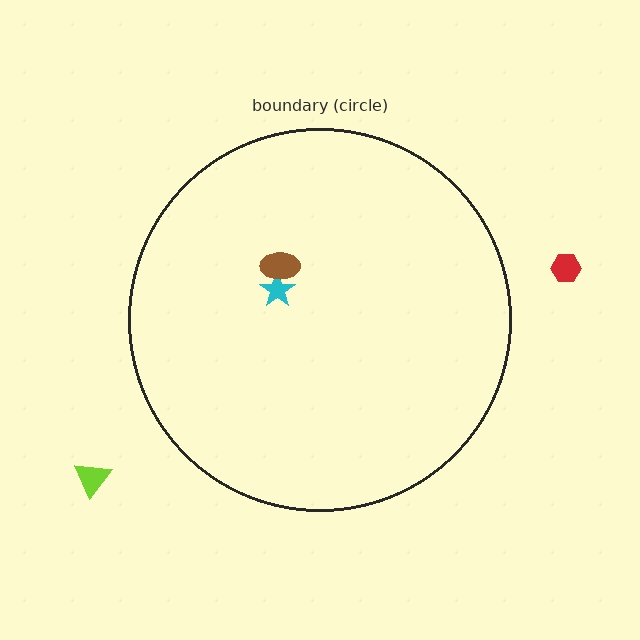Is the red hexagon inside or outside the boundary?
Outside.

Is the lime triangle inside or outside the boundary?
Outside.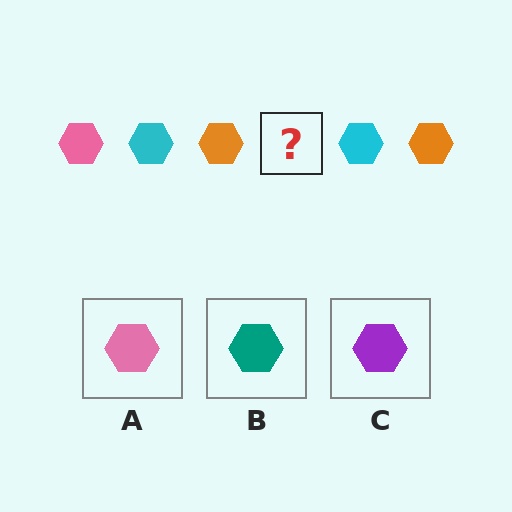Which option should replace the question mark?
Option A.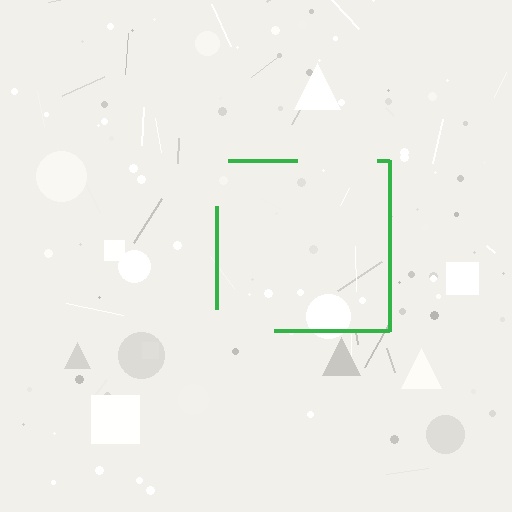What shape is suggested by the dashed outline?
The dashed outline suggests a square.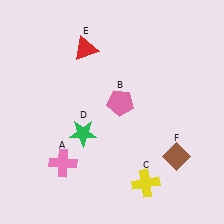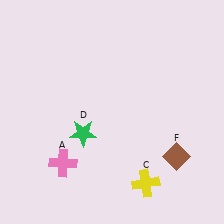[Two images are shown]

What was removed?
The pink pentagon (B), the red triangle (E) were removed in Image 2.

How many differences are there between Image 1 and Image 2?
There are 2 differences between the two images.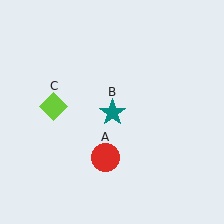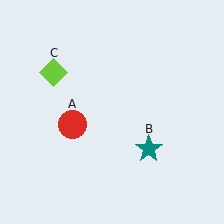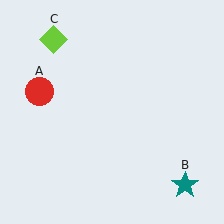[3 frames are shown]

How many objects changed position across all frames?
3 objects changed position: red circle (object A), teal star (object B), lime diamond (object C).